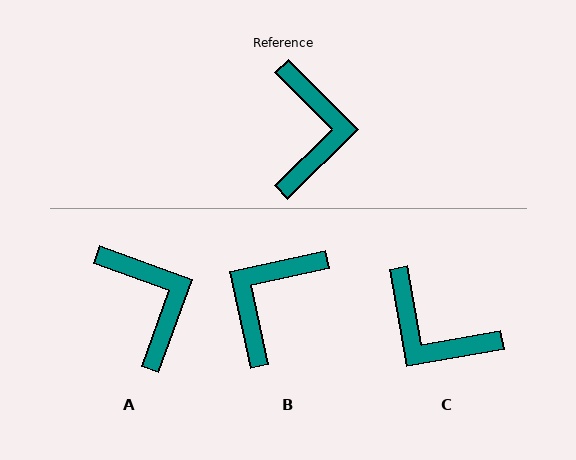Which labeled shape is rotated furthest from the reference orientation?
B, about 148 degrees away.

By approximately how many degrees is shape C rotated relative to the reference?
Approximately 125 degrees clockwise.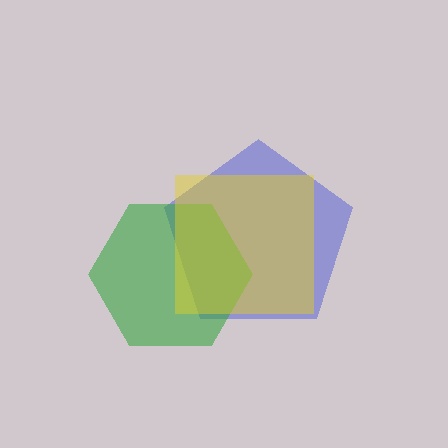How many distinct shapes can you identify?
There are 3 distinct shapes: a blue pentagon, a green hexagon, a yellow square.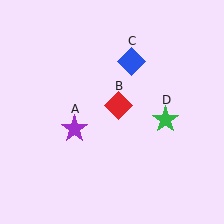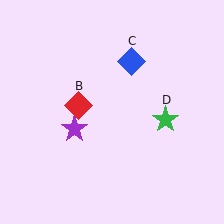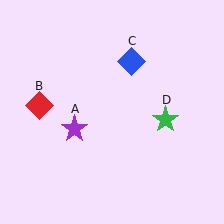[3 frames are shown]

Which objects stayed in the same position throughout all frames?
Purple star (object A) and blue diamond (object C) and green star (object D) remained stationary.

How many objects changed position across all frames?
1 object changed position: red diamond (object B).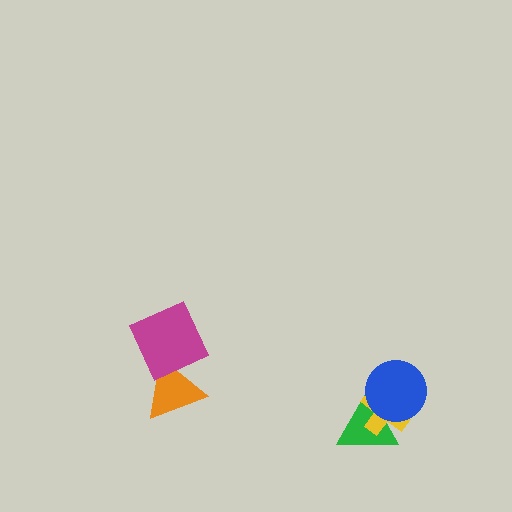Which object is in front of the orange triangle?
The magenta square is in front of the orange triangle.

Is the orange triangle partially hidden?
Yes, it is partially covered by another shape.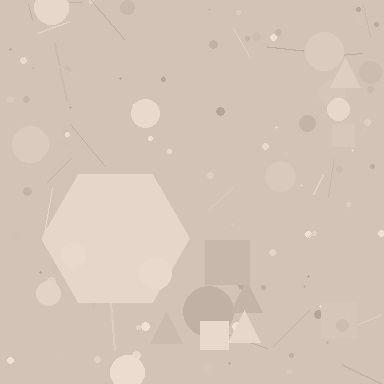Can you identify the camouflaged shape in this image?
The camouflaged shape is a hexagon.